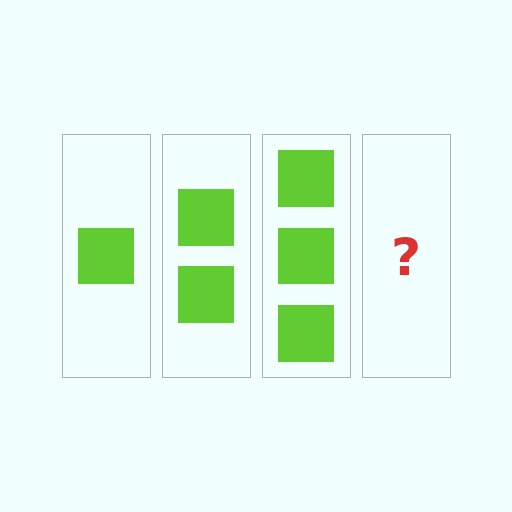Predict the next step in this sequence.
The next step is 4 squares.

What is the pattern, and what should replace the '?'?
The pattern is that each step adds one more square. The '?' should be 4 squares.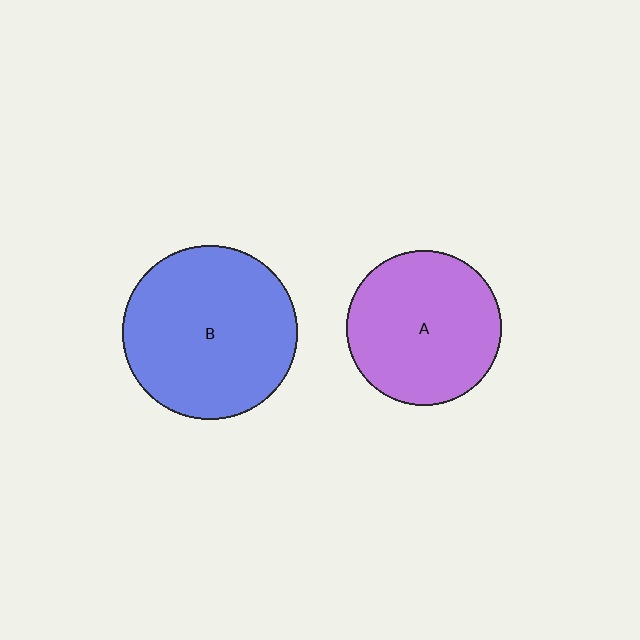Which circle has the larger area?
Circle B (blue).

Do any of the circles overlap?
No, none of the circles overlap.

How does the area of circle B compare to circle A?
Approximately 1.3 times.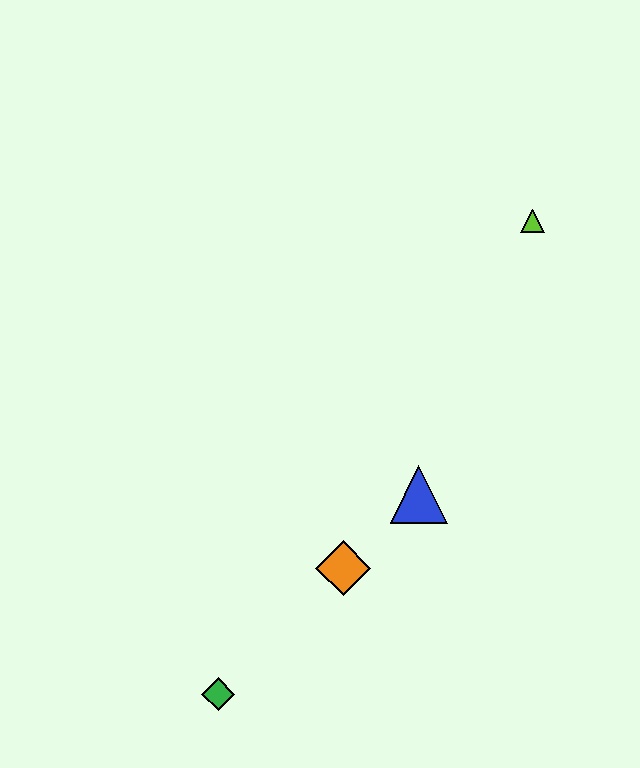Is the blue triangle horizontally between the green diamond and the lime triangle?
Yes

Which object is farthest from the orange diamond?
The lime triangle is farthest from the orange diamond.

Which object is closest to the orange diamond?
The blue triangle is closest to the orange diamond.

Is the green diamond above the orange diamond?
No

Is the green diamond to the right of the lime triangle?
No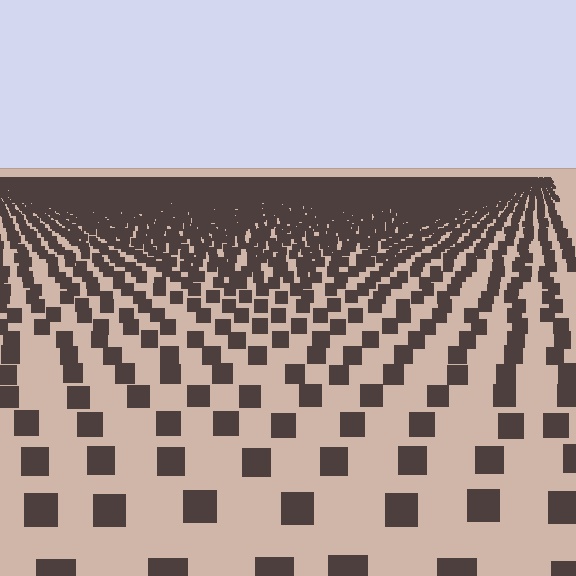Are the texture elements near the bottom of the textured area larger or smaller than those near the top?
Larger. Near the bottom, elements are closer to the viewer and appear at a bigger on-screen size.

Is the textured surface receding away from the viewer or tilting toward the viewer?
The surface is receding away from the viewer. Texture elements get smaller and denser toward the top.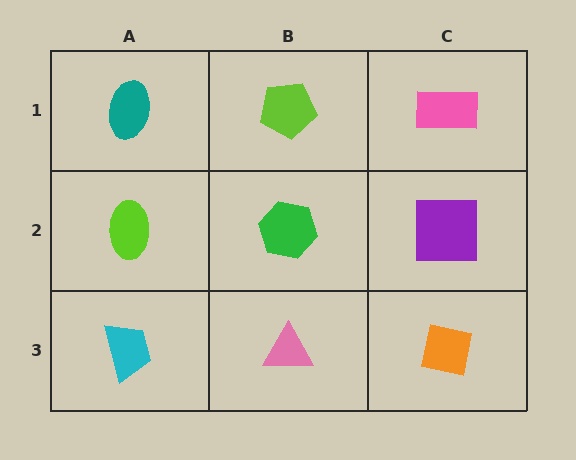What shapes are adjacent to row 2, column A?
A teal ellipse (row 1, column A), a cyan trapezoid (row 3, column A), a green hexagon (row 2, column B).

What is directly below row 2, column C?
An orange square.